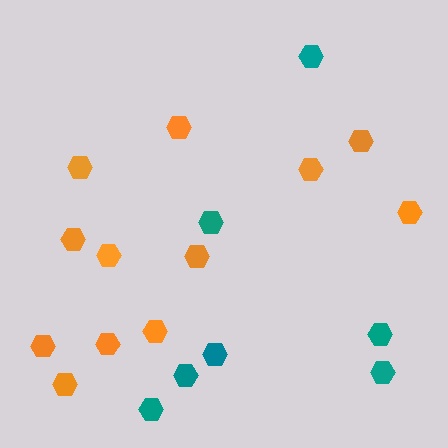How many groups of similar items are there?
There are 2 groups: one group of orange hexagons (12) and one group of teal hexagons (7).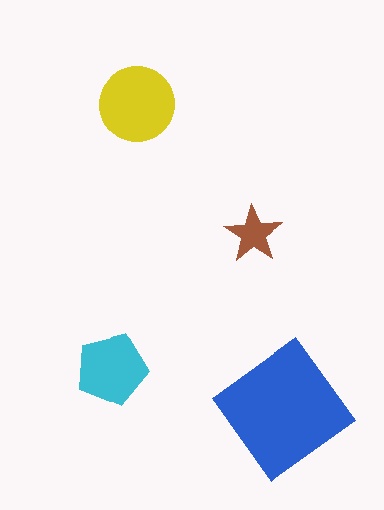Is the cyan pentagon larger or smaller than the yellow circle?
Smaller.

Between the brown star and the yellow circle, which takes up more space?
The yellow circle.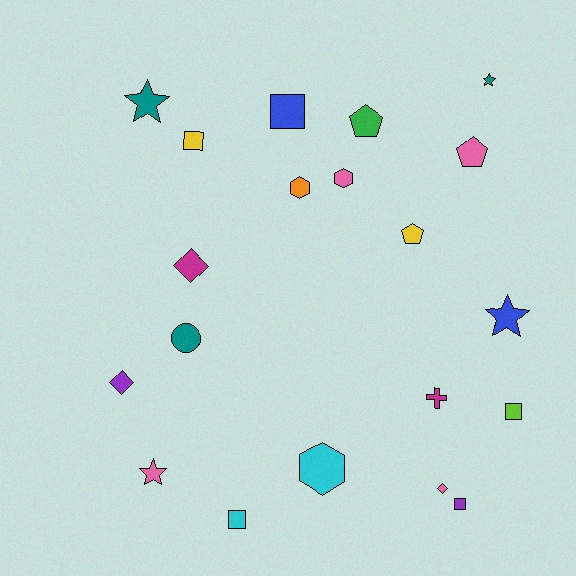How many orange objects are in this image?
There is 1 orange object.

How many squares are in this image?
There are 5 squares.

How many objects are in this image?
There are 20 objects.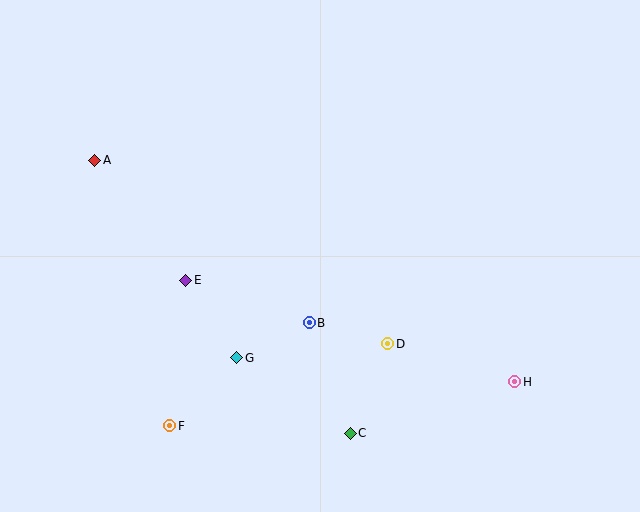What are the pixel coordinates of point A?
Point A is at (95, 160).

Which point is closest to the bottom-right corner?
Point H is closest to the bottom-right corner.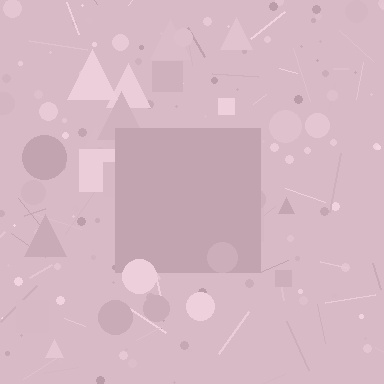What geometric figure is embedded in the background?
A square is embedded in the background.